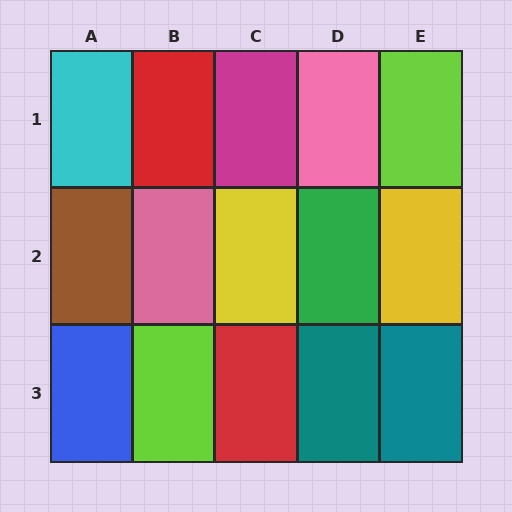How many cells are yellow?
2 cells are yellow.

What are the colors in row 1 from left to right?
Cyan, red, magenta, pink, lime.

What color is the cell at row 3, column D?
Teal.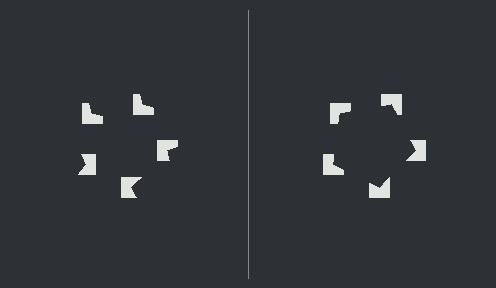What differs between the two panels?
The notched squares are positioned identically on both sides; only the wedge orientations differ. On the right they align to a pentagon; on the left they are misaligned.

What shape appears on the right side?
An illusory pentagon.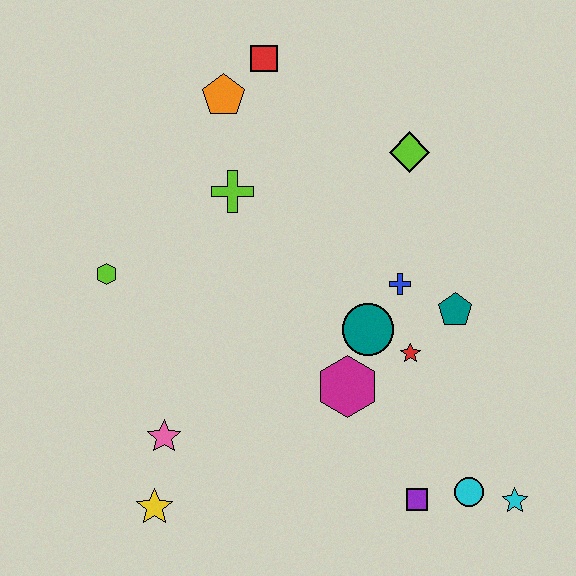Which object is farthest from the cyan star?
The red square is farthest from the cyan star.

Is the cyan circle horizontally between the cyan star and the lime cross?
Yes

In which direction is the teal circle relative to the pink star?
The teal circle is to the right of the pink star.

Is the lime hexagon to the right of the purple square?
No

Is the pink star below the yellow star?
No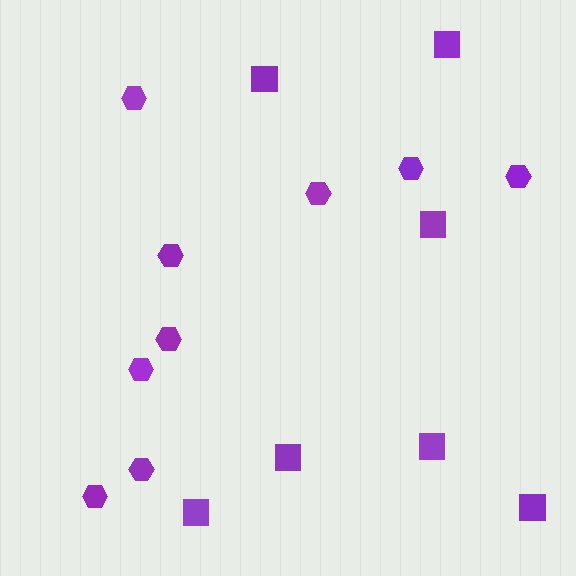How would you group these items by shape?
There are 2 groups: one group of hexagons (9) and one group of squares (7).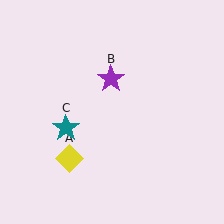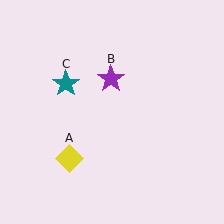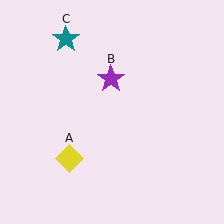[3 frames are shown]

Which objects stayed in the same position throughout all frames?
Yellow diamond (object A) and purple star (object B) remained stationary.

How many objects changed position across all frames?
1 object changed position: teal star (object C).